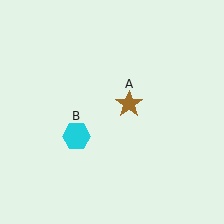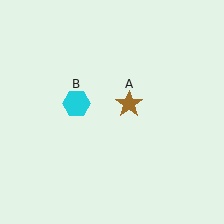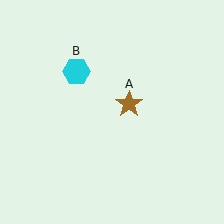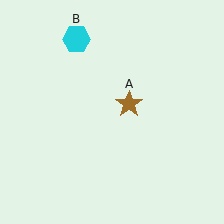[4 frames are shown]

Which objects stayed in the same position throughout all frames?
Brown star (object A) remained stationary.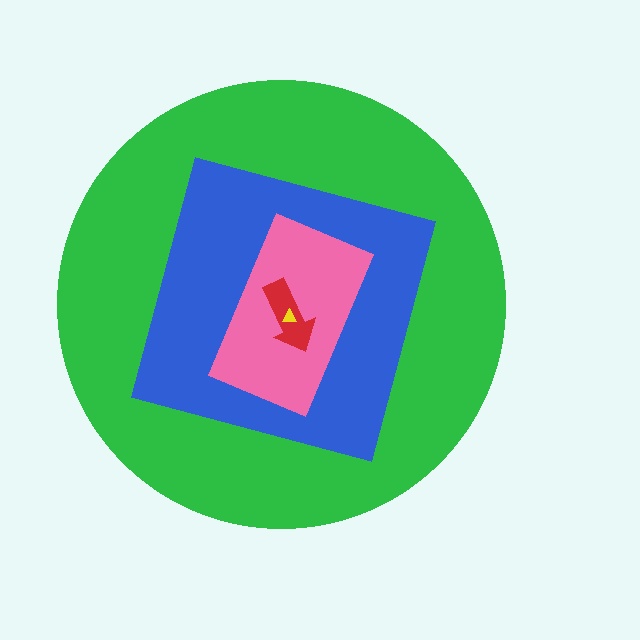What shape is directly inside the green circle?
The blue square.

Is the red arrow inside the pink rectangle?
Yes.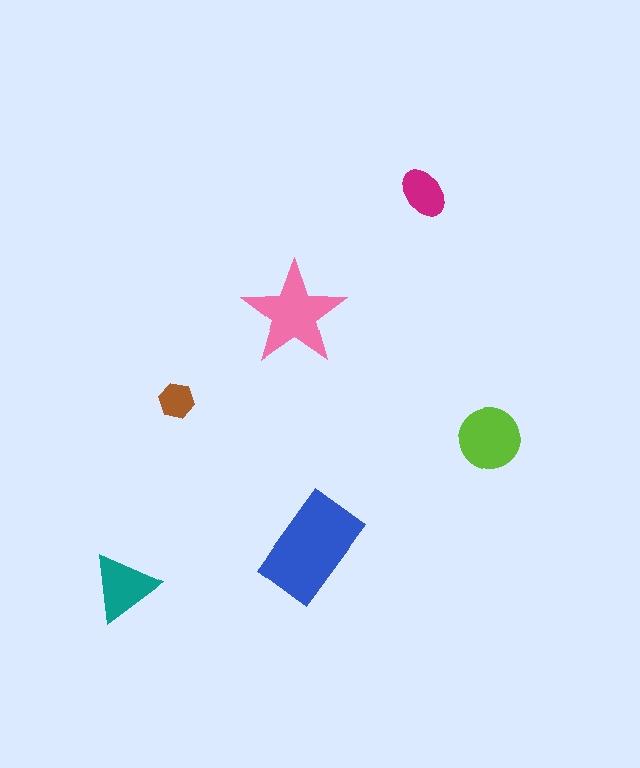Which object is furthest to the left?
The teal triangle is leftmost.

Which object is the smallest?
The brown hexagon.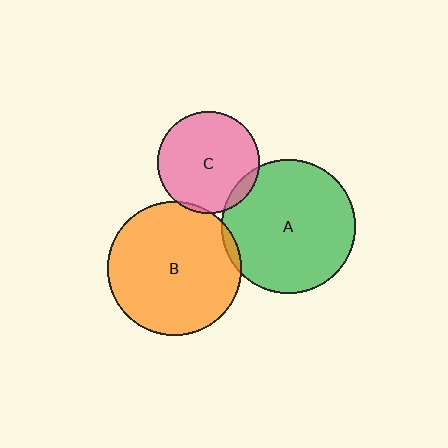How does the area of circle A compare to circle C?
Approximately 1.7 times.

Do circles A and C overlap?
Yes.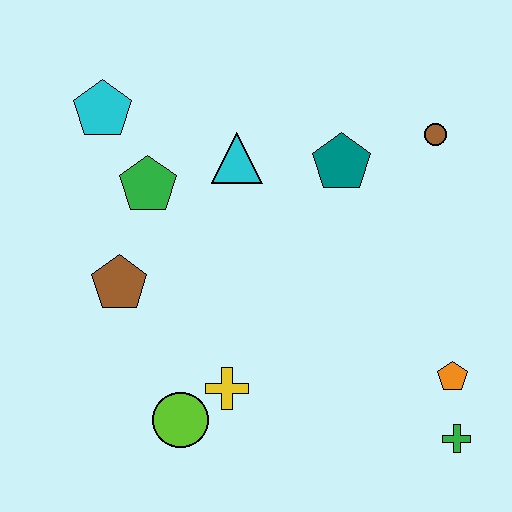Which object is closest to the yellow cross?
The lime circle is closest to the yellow cross.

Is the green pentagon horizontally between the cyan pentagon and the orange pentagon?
Yes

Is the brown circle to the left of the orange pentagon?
Yes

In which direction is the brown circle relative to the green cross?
The brown circle is above the green cross.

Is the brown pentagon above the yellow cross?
Yes